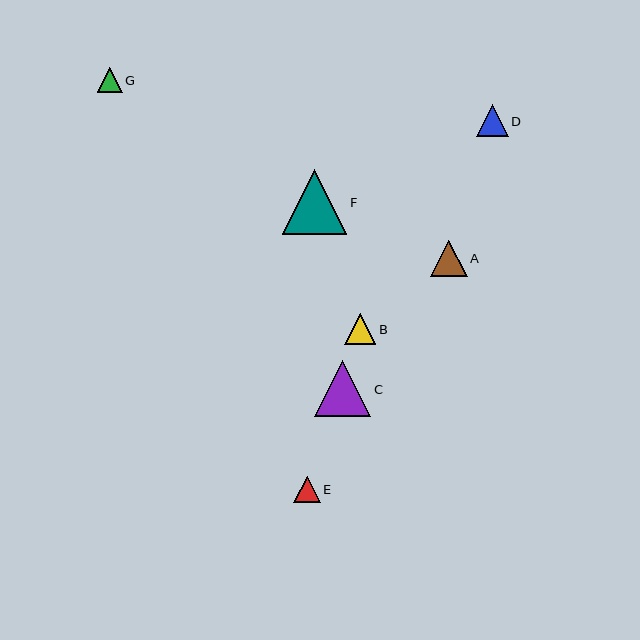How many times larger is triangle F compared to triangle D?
Triangle F is approximately 2.0 times the size of triangle D.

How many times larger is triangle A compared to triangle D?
Triangle A is approximately 1.2 times the size of triangle D.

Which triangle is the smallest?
Triangle G is the smallest with a size of approximately 25 pixels.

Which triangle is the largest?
Triangle F is the largest with a size of approximately 64 pixels.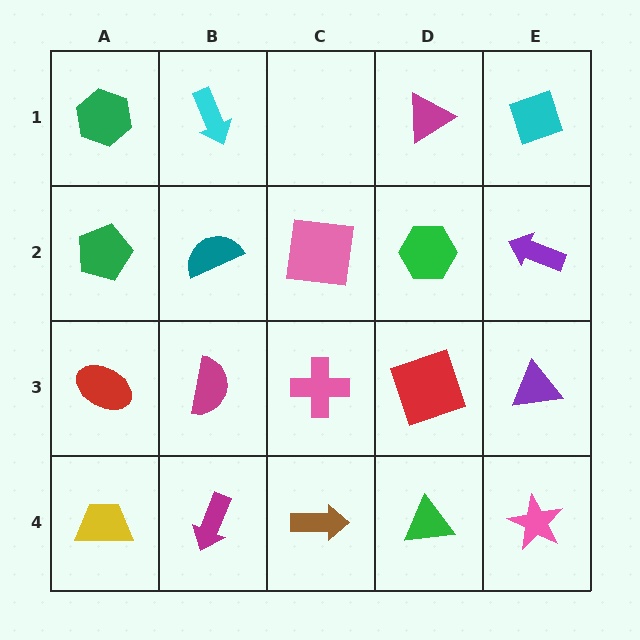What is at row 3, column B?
A magenta semicircle.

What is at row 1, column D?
A magenta triangle.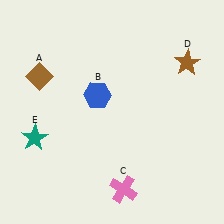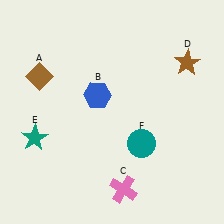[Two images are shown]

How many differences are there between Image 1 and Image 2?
There is 1 difference between the two images.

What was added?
A teal circle (F) was added in Image 2.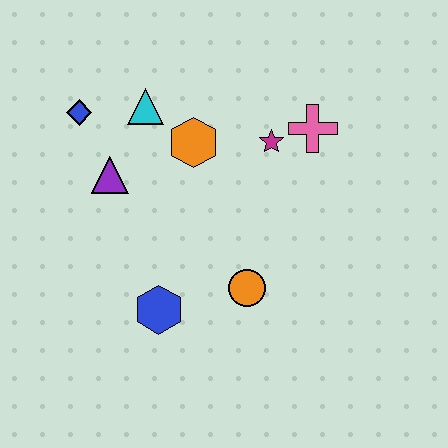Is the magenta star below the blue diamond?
Yes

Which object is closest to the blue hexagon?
The orange circle is closest to the blue hexagon.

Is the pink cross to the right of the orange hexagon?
Yes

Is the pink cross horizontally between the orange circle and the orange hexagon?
No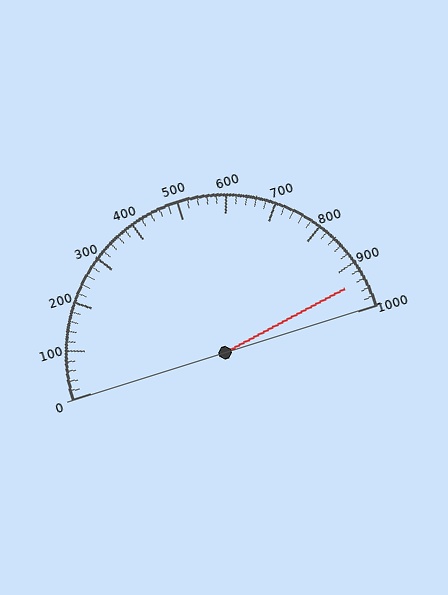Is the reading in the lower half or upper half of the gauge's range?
The reading is in the upper half of the range (0 to 1000).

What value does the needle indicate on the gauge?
The needle indicates approximately 940.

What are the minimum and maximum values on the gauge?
The gauge ranges from 0 to 1000.